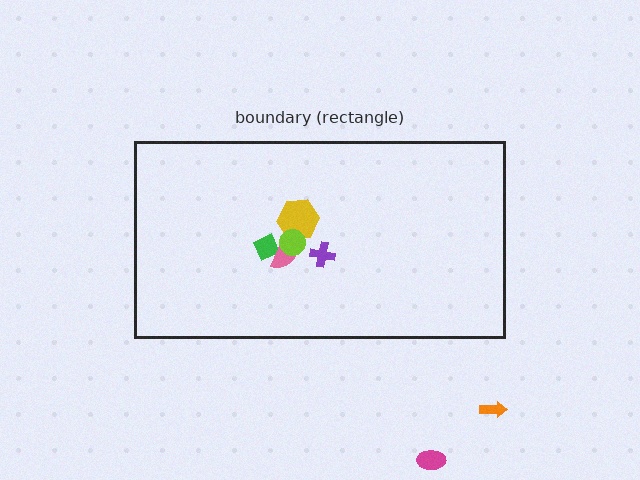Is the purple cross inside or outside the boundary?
Inside.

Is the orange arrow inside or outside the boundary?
Outside.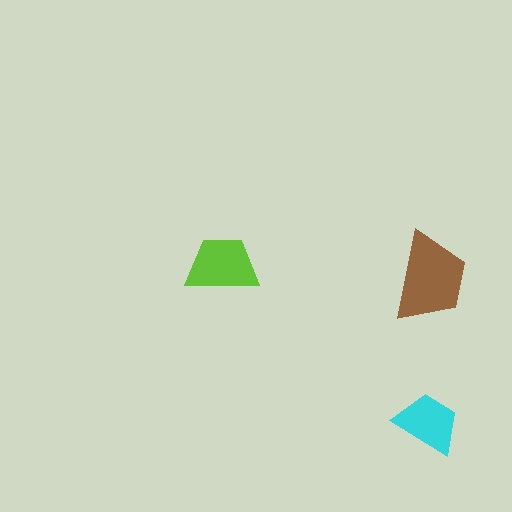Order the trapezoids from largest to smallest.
the brown one, the lime one, the cyan one.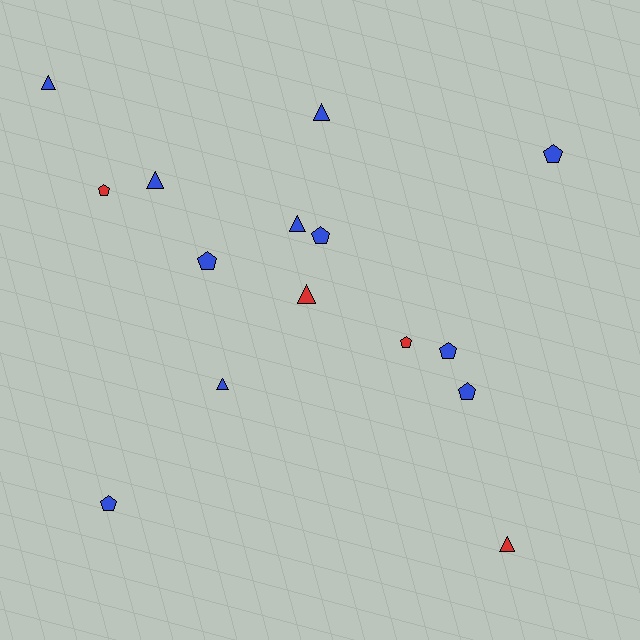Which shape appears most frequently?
Pentagon, with 8 objects.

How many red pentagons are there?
There are 2 red pentagons.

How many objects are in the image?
There are 15 objects.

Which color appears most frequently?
Blue, with 11 objects.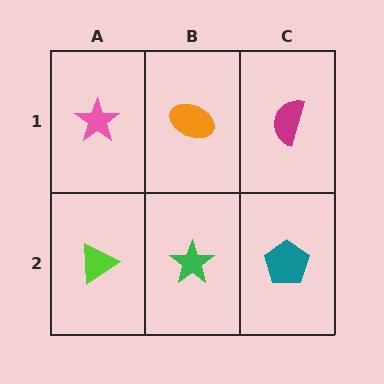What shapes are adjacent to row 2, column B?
An orange ellipse (row 1, column B), a lime triangle (row 2, column A), a teal pentagon (row 2, column C).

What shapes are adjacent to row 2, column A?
A pink star (row 1, column A), a green star (row 2, column B).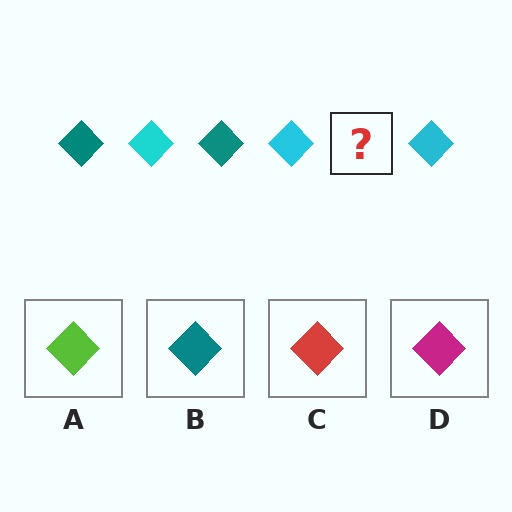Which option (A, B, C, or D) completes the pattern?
B.